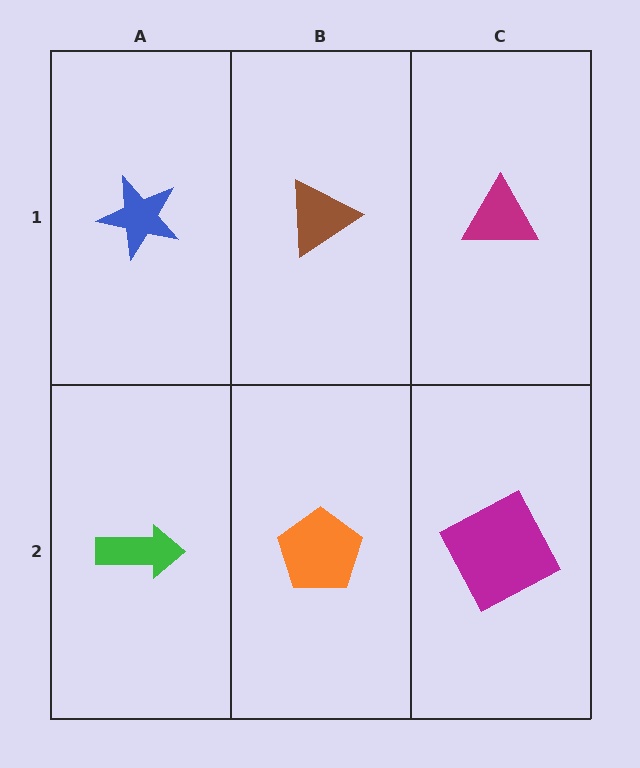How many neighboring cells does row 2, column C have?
2.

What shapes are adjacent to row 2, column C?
A magenta triangle (row 1, column C), an orange pentagon (row 2, column B).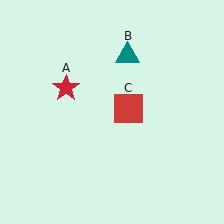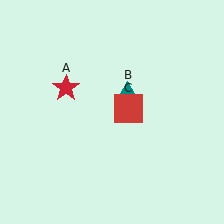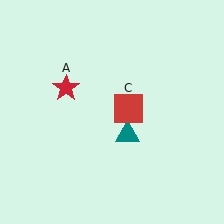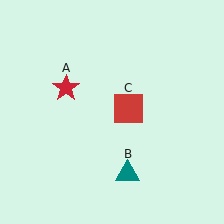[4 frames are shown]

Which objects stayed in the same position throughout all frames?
Red star (object A) and red square (object C) remained stationary.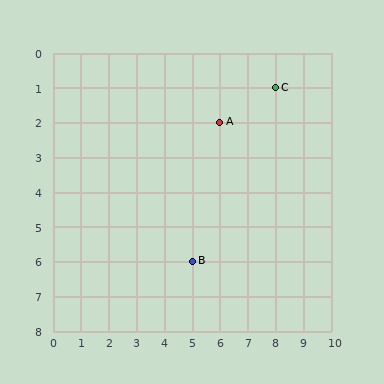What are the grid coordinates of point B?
Point B is at grid coordinates (5, 6).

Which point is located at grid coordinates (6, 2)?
Point A is at (6, 2).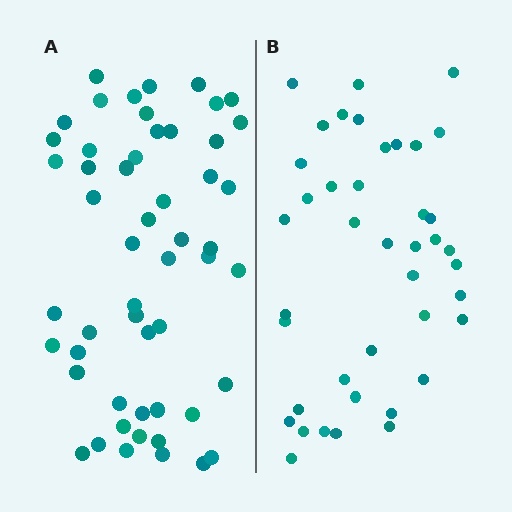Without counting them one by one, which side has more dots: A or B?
Region A (the left region) has more dots.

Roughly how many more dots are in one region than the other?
Region A has roughly 12 or so more dots than region B.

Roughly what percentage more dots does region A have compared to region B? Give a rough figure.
About 30% more.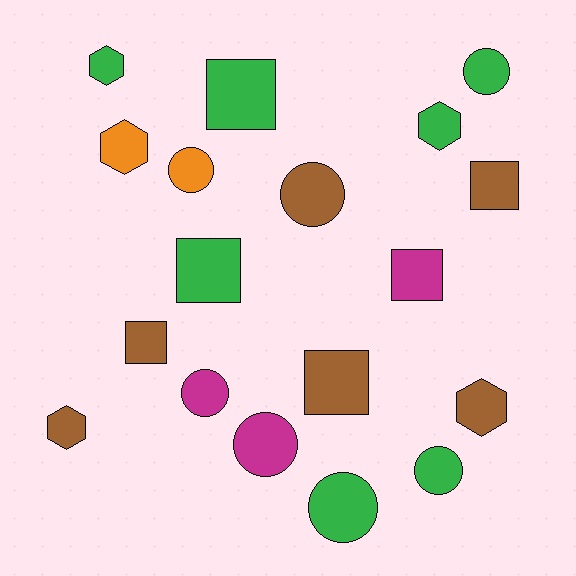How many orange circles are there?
There is 1 orange circle.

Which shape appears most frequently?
Circle, with 7 objects.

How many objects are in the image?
There are 18 objects.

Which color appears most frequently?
Green, with 7 objects.